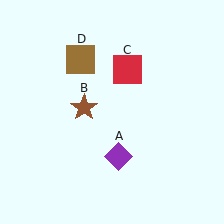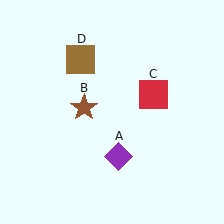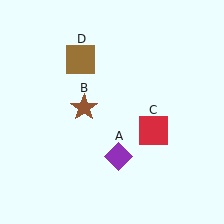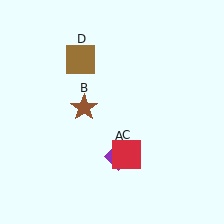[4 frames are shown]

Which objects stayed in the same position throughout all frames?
Purple diamond (object A) and brown star (object B) and brown square (object D) remained stationary.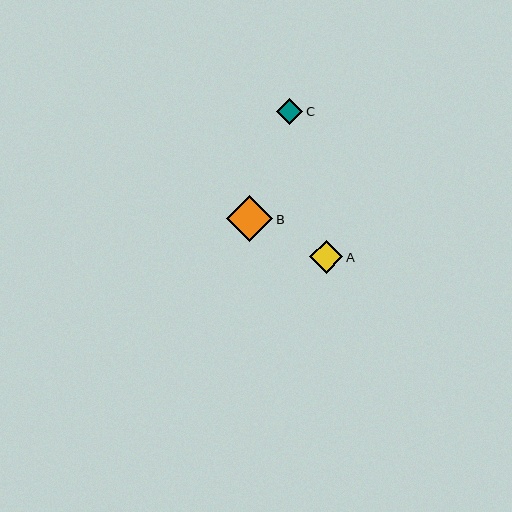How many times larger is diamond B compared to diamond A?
Diamond B is approximately 1.4 times the size of diamond A.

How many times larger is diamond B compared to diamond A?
Diamond B is approximately 1.4 times the size of diamond A.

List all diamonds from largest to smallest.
From largest to smallest: B, A, C.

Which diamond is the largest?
Diamond B is the largest with a size of approximately 46 pixels.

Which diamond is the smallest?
Diamond C is the smallest with a size of approximately 26 pixels.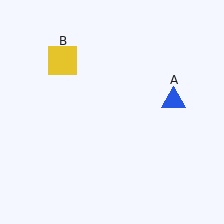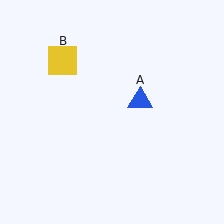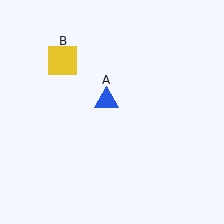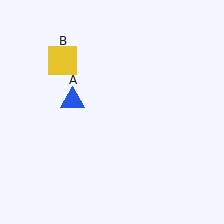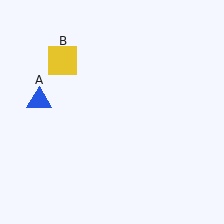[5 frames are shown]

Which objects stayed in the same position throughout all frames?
Yellow square (object B) remained stationary.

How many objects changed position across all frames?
1 object changed position: blue triangle (object A).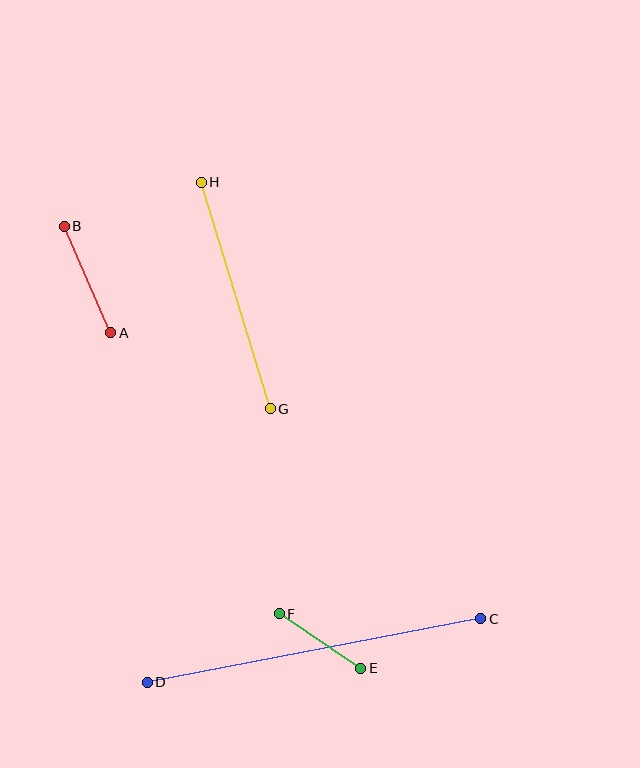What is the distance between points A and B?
The distance is approximately 116 pixels.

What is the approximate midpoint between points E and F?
The midpoint is at approximately (320, 641) pixels.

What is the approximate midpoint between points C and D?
The midpoint is at approximately (314, 651) pixels.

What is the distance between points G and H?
The distance is approximately 237 pixels.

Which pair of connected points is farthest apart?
Points C and D are farthest apart.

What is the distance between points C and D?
The distance is approximately 339 pixels.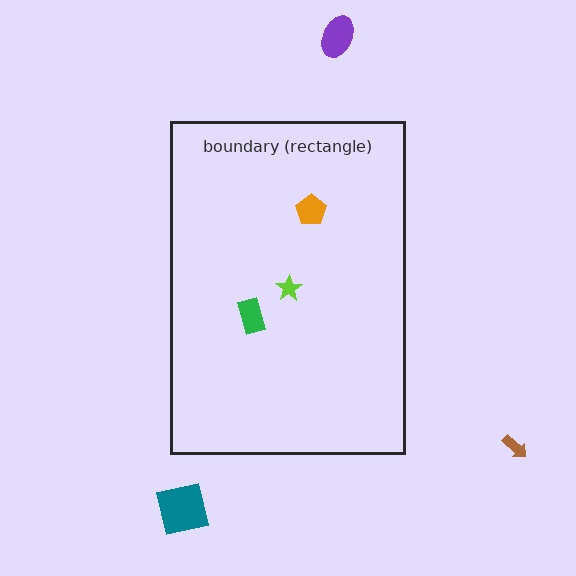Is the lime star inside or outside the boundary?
Inside.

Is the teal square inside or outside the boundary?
Outside.